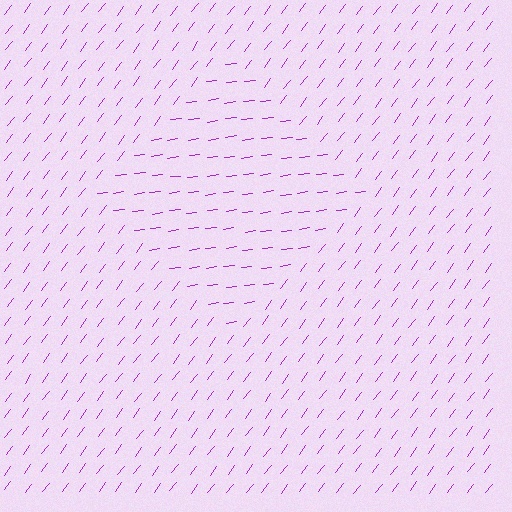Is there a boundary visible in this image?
Yes, there is a texture boundary formed by a change in line orientation.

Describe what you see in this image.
The image is filled with small purple line segments. A diamond region in the image has lines oriented differently from the surrounding lines, creating a visible texture boundary.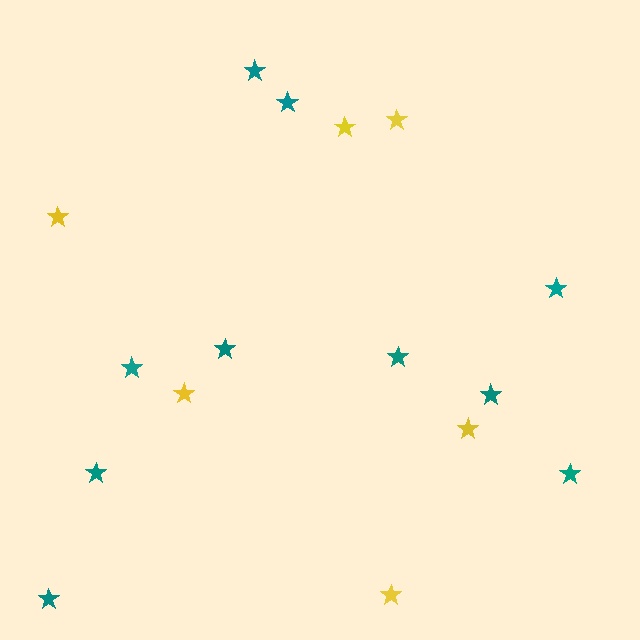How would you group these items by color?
There are 2 groups: one group of yellow stars (6) and one group of teal stars (10).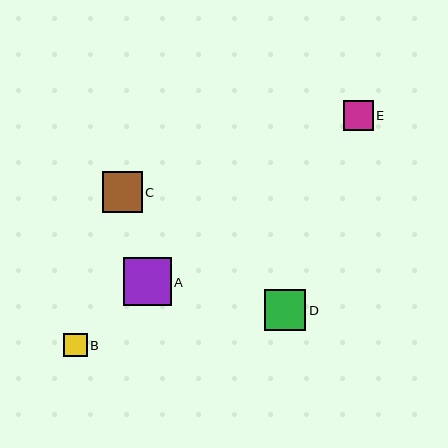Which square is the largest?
Square A is the largest with a size of approximately 48 pixels.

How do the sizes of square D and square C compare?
Square D and square C are approximately the same size.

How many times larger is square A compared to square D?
Square A is approximately 1.2 times the size of square D.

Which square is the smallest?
Square B is the smallest with a size of approximately 24 pixels.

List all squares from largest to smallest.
From largest to smallest: A, D, C, E, B.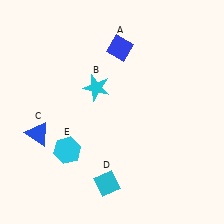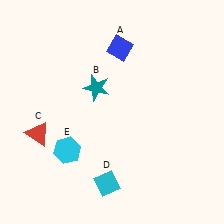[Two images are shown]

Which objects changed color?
B changed from cyan to teal. C changed from blue to red.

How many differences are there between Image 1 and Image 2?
There are 2 differences between the two images.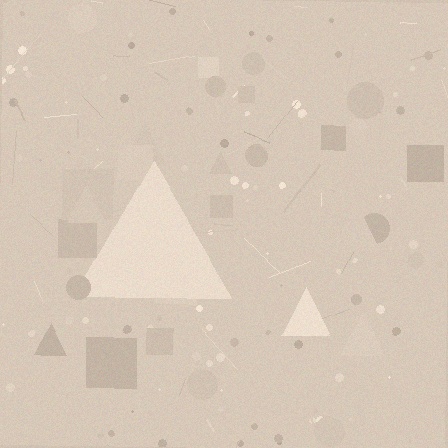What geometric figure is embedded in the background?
A triangle is embedded in the background.